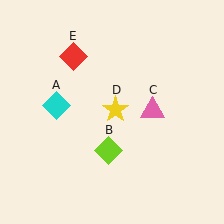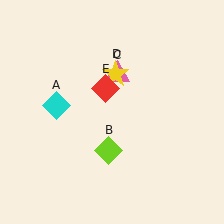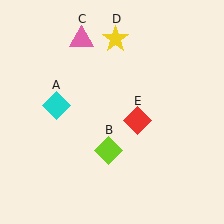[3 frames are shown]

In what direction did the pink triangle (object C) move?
The pink triangle (object C) moved up and to the left.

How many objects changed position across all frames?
3 objects changed position: pink triangle (object C), yellow star (object D), red diamond (object E).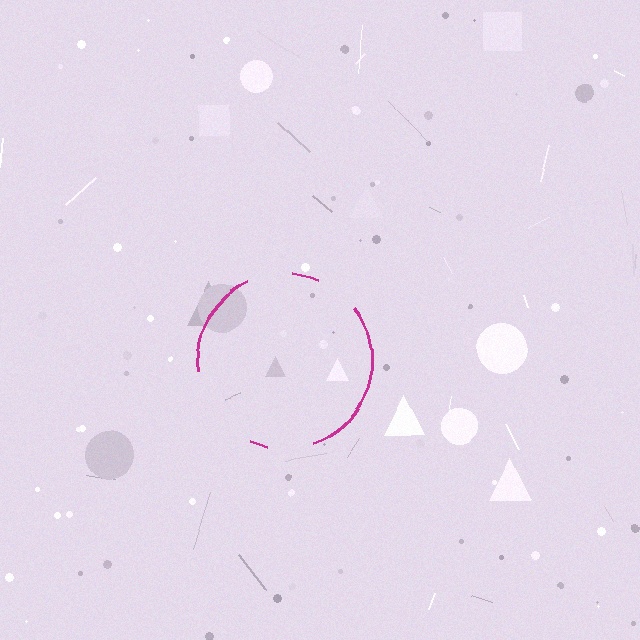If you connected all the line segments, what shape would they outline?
They would outline a circle.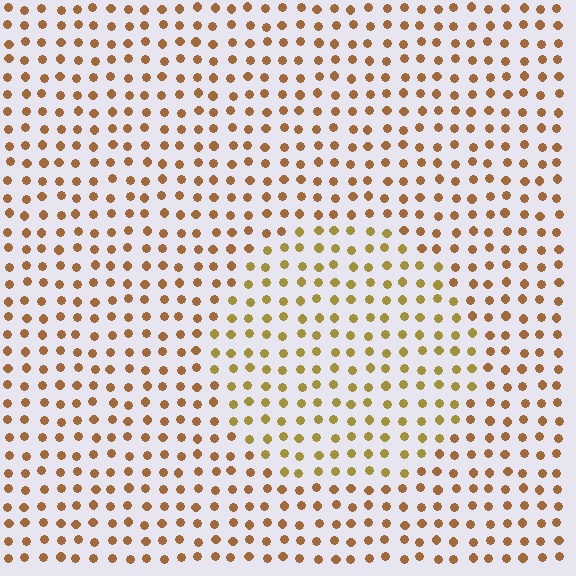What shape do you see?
I see a circle.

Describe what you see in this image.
The image is filled with small brown elements in a uniform arrangement. A circle-shaped region is visible where the elements are tinted to a slightly different hue, forming a subtle color boundary.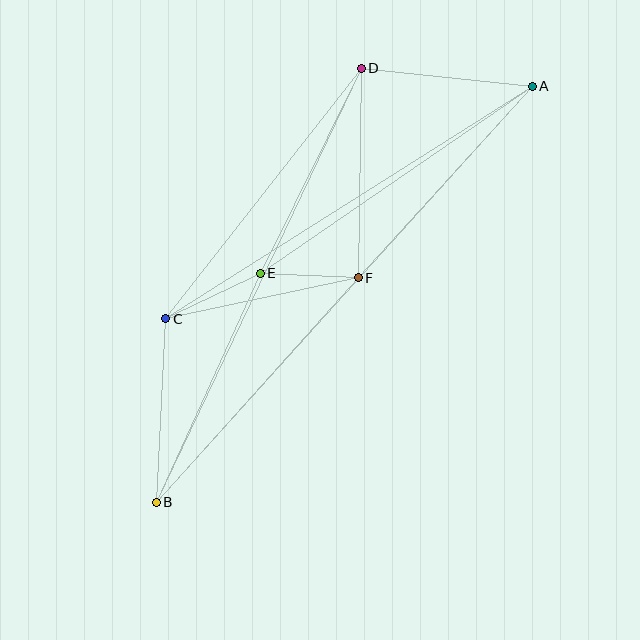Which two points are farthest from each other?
Points A and B are farthest from each other.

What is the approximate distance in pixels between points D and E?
The distance between D and E is approximately 228 pixels.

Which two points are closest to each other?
Points E and F are closest to each other.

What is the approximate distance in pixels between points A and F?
The distance between A and F is approximately 259 pixels.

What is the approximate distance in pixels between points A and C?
The distance between A and C is approximately 434 pixels.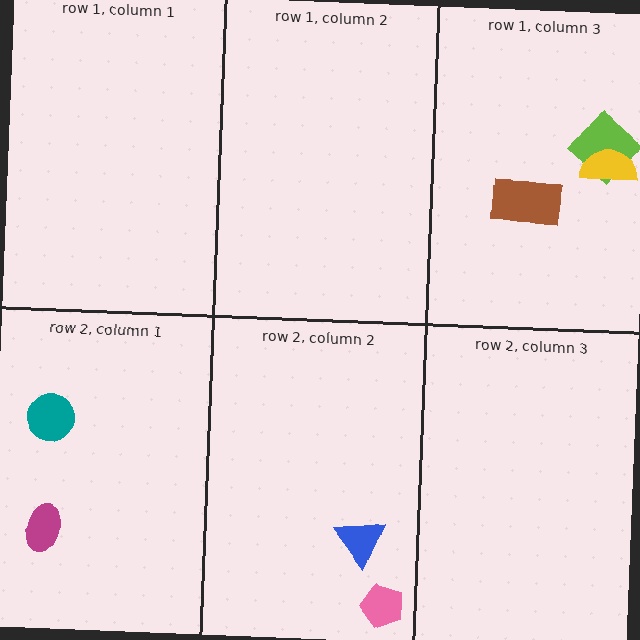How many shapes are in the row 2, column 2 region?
2.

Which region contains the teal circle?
The row 2, column 1 region.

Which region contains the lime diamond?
The row 1, column 3 region.